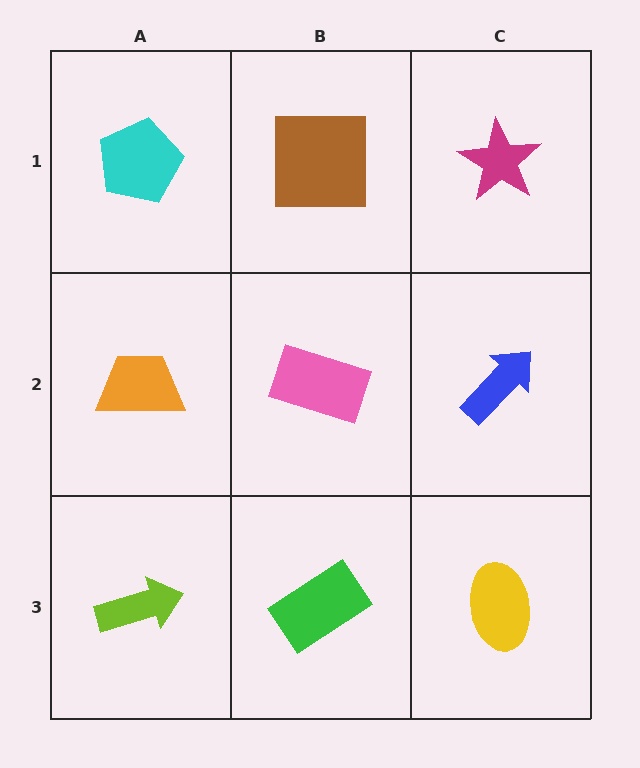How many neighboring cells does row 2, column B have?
4.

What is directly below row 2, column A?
A lime arrow.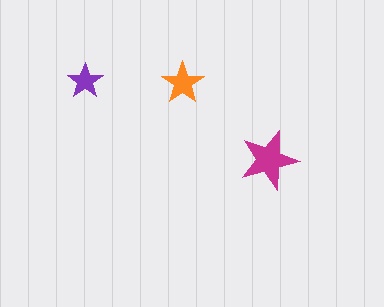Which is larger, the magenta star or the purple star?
The magenta one.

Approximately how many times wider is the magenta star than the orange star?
About 1.5 times wider.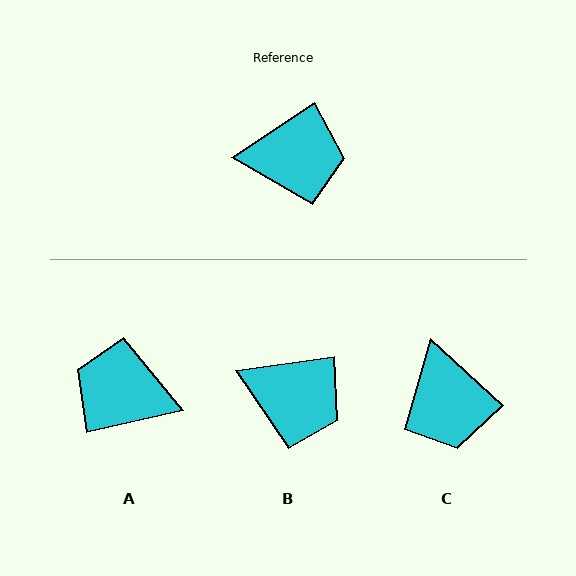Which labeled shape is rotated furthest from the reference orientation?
A, about 159 degrees away.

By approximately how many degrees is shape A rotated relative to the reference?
Approximately 159 degrees counter-clockwise.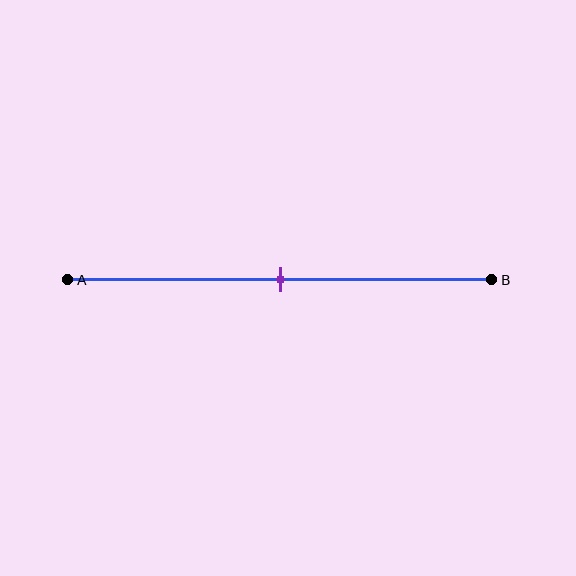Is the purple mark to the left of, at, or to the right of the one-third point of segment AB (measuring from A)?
The purple mark is to the right of the one-third point of segment AB.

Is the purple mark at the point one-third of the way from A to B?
No, the mark is at about 50% from A, not at the 33% one-third point.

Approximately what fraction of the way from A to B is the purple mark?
The purple mark is approximately 50% of the way from A to B.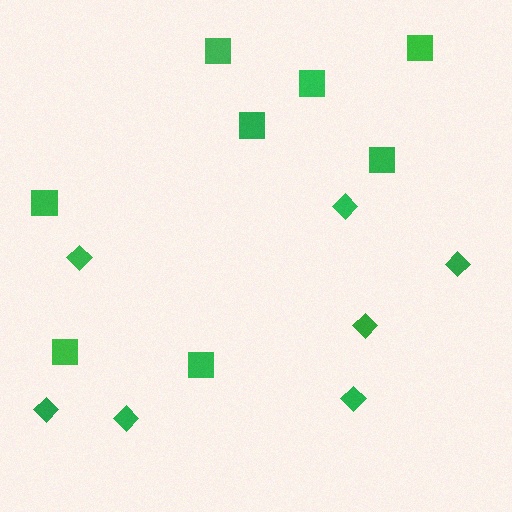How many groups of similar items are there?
There are 2 groups: one group of squares (8) and one group of diamonds (7).